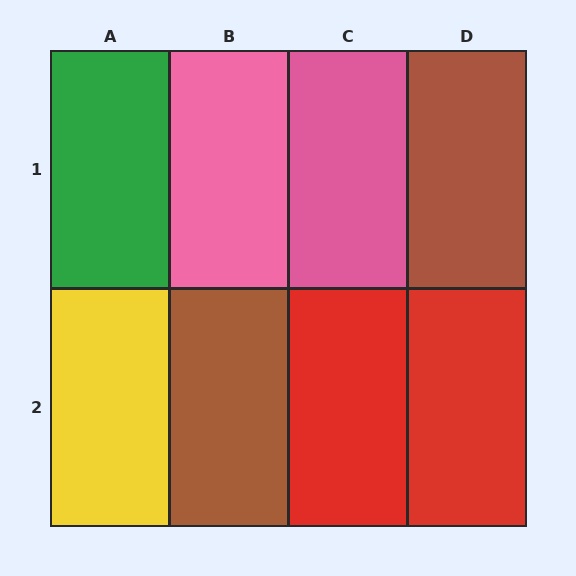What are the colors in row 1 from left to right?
Green, pink, pink, brown.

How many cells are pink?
2 cells are pink.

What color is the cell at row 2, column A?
Yellow.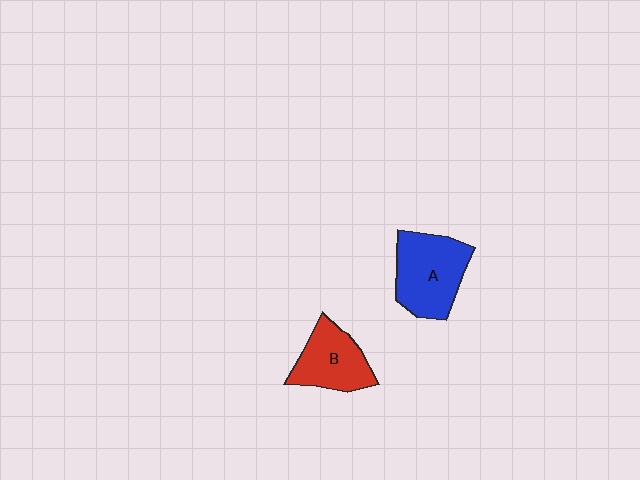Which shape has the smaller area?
Shape B (red).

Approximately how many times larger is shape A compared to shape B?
Approximately 1.3 times.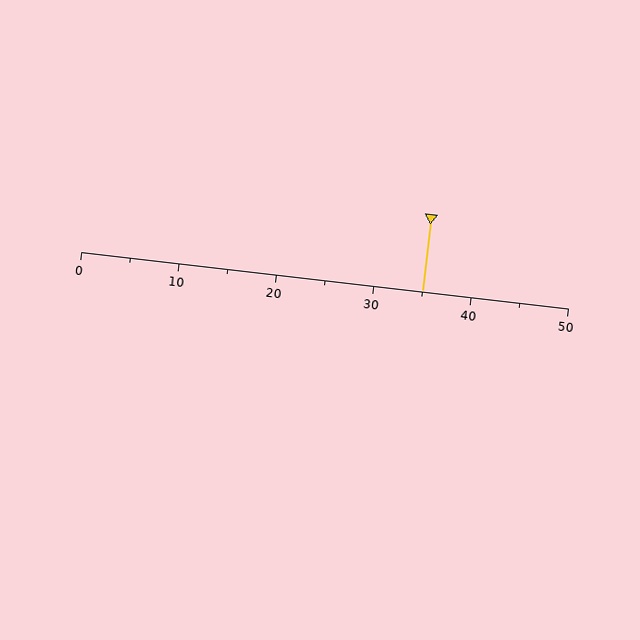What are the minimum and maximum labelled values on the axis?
The axis runs from 0 to 50.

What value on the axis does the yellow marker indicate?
The marker indicates approximately 35.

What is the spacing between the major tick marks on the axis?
The major ticks are spaced 10 apart.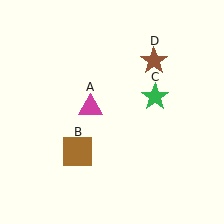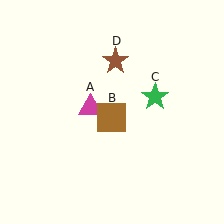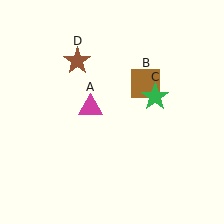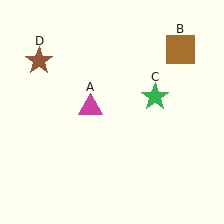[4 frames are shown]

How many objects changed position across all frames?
2 objects changed position: brown square (object B), brown star (object D).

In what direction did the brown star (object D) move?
The brown star (object D) moved left.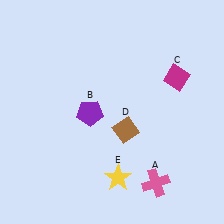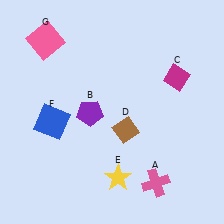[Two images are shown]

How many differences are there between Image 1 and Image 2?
There are 2 differences between the two images.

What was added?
A blue square (F), a pink square (G) were added in Image 2.